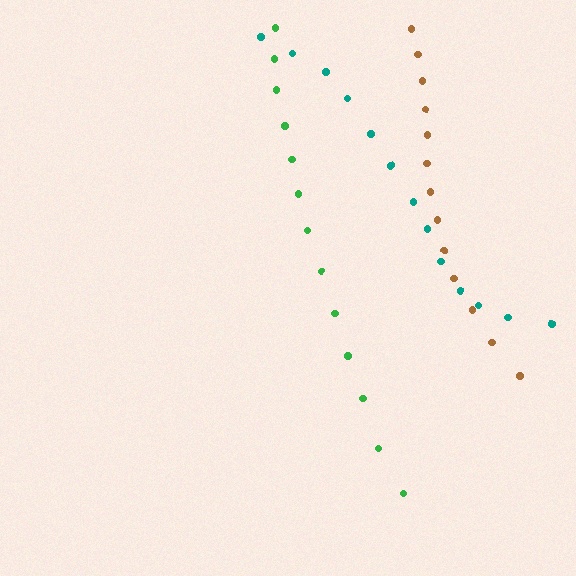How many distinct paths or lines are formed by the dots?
There are 3 distinct paths.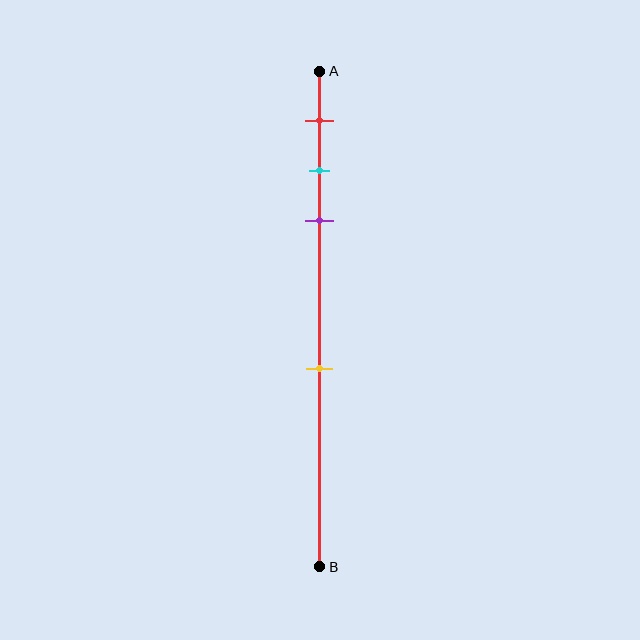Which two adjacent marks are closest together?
The cyan and purple marks are the closest adjacent pair.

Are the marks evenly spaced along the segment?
No, the marks are not evenly spaced.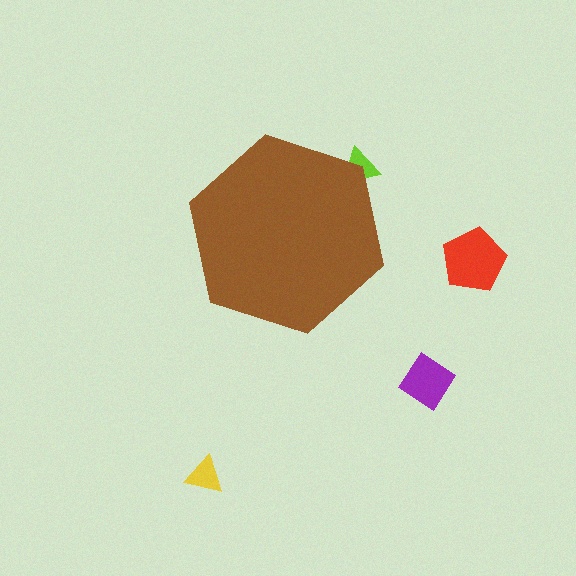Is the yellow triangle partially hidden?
No, the yellow triangle is fully visible.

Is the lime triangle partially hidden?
Yes, the lime triangle is partially hidden behind the brown hexagon.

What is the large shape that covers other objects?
A brown hexagon.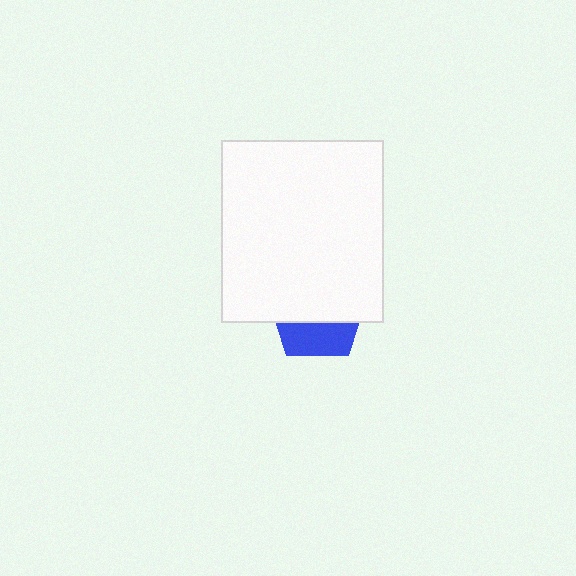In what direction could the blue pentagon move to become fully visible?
The blue pentagon could move down. That would shift it out from behind the white rectangle entirely.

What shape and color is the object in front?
The object in front is a white rectangle.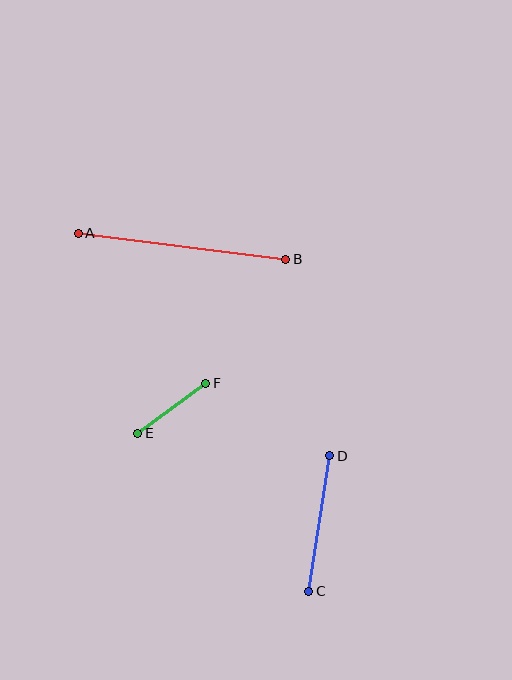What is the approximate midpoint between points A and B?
The midpoint is at approximately (182, 246) pixels.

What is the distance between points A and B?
The distance is approximately 209 pixels.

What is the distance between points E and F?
The distance is approximately 84 pixels.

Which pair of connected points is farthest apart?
Points A and B are farthest apart.